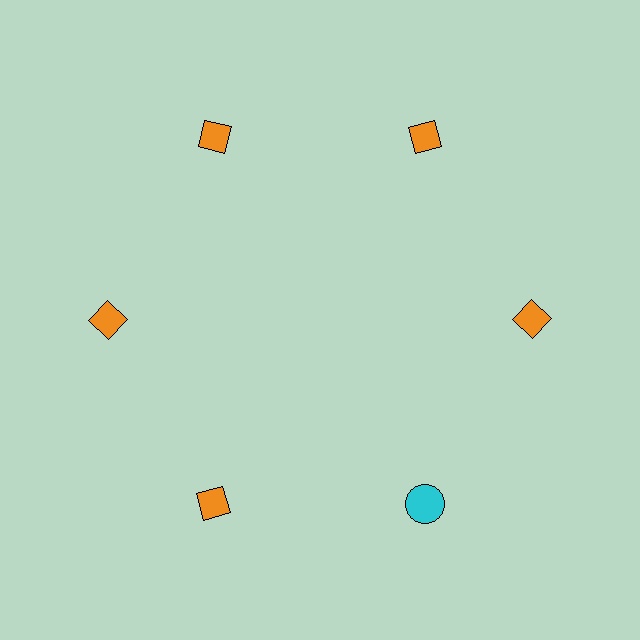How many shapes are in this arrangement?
There are 6 shapes arranged in a ring pattern.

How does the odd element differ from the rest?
It differs in both color (cyan instead of orange) and shape (circle instead of diamond).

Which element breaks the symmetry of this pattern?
The cyan circle at roughly the 5 o'clock position breaks the symmetry. All other shapes are orange diamonds.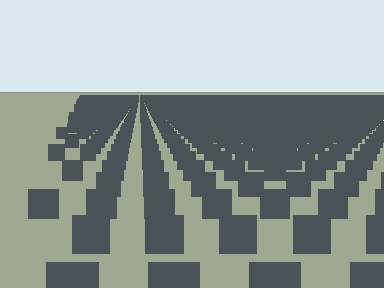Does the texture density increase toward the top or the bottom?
Density increases toward the top.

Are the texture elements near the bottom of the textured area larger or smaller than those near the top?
Larger. Near the bottom, elements are closer to the viewer and appear at a bigger on-screen size.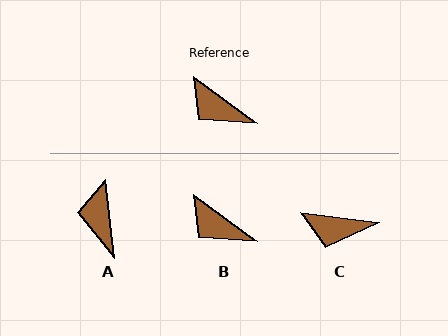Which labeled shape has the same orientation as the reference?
B.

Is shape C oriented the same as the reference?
No, it is off by about 29 degrees.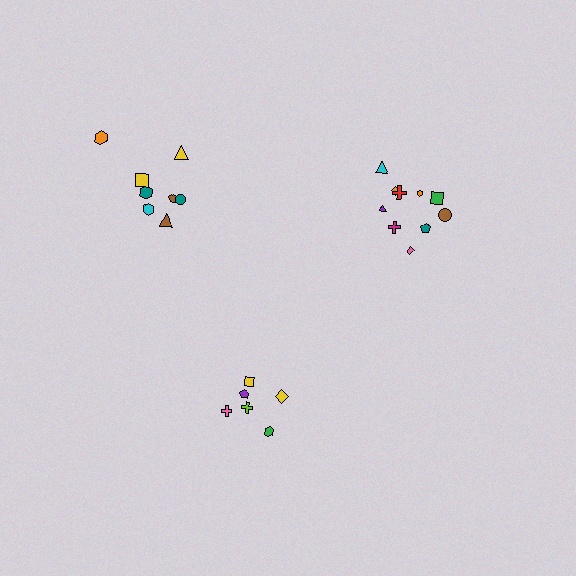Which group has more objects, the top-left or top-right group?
The top-right group.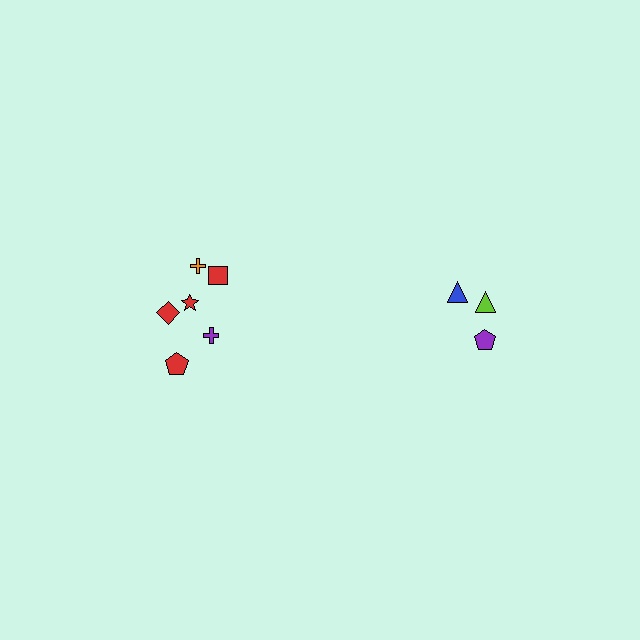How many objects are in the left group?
There are 6 objects.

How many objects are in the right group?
There are 3 objects.